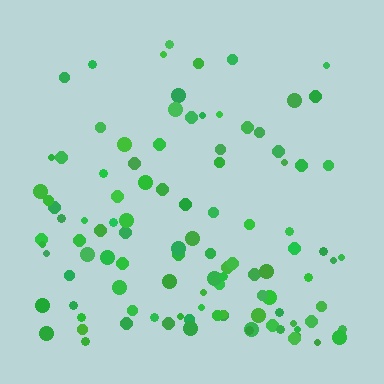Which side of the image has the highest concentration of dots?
The bottom.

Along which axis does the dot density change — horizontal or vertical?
Vertical.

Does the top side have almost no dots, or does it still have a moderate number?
Still a moderate number, just noticeably fewer than the bottom.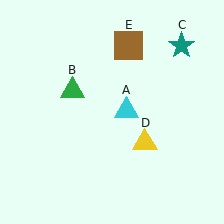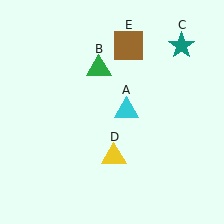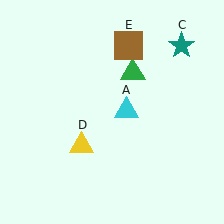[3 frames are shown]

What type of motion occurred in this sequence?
The green triangle (object B), yellow triangle (object D) rotated clockwise around the center of the scene.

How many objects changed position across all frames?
2 objects changed position: green triangle (object B), yellow triangle (object D).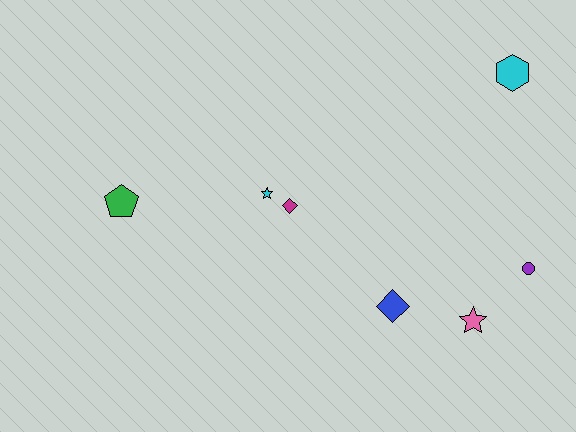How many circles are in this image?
There is 1 circle.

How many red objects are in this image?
There are no red objects.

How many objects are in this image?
There are 7 objects.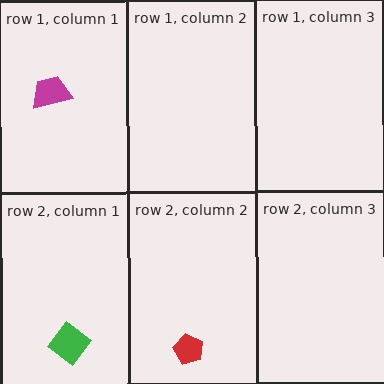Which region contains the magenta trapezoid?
The row 1, column 1 region.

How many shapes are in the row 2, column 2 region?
1.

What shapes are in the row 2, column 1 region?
The green diamond.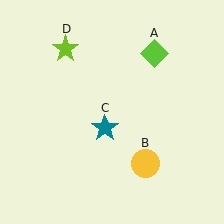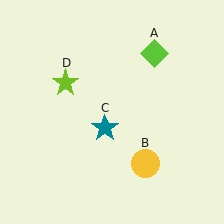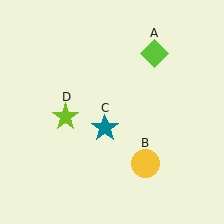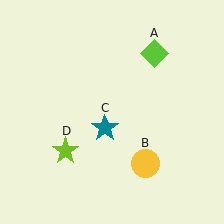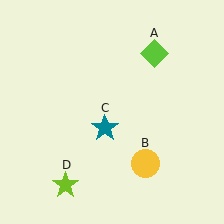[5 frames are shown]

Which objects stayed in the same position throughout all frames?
Lime diamond (object A) and yellow circle (object B) and teal star (object C) remained stationary.